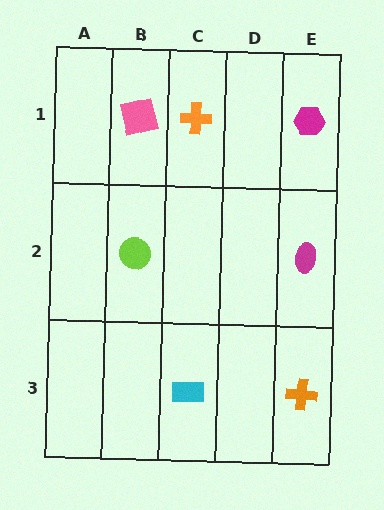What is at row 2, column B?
A lime circle.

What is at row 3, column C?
A cyan rectangle.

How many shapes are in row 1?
3 shapes.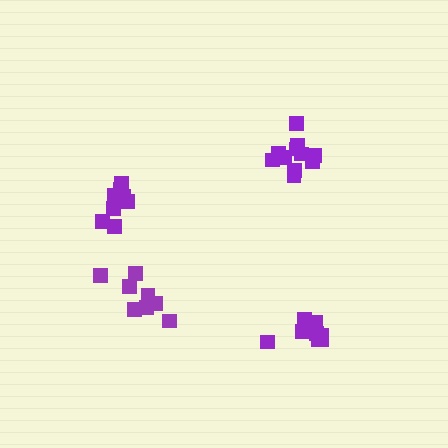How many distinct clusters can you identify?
There are 4 distinct clusters.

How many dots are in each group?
Group 1: 12 dots, Group 2: 8 dots, Group 3: 9 dots, Group 4: 8 dots (37 total).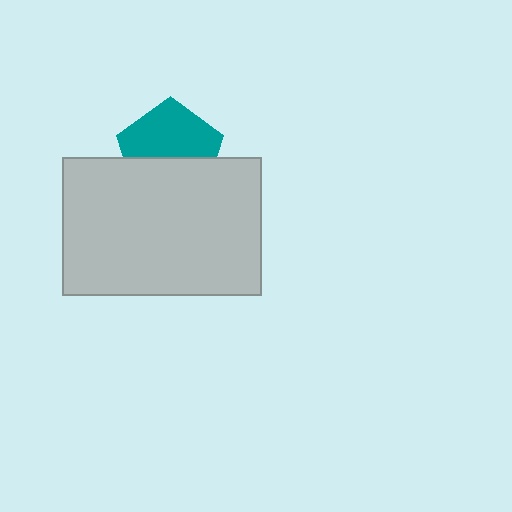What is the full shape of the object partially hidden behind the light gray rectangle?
The partially hidden object is a teal pentagon.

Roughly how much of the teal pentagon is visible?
About half of it is visible (roughly 56%).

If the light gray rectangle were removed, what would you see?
You would see the complete teal pentagon.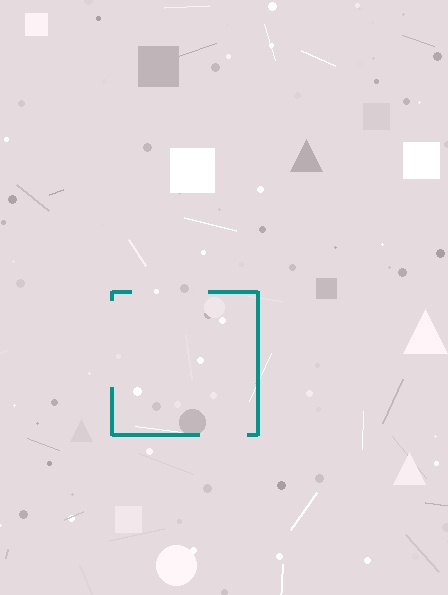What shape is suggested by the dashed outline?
The dashed outline suggests a square.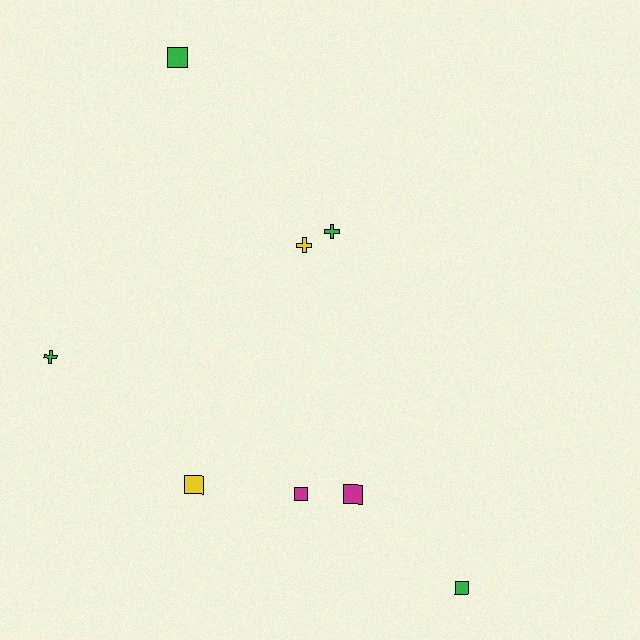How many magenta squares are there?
There are 2 magenta squares.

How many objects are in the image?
There are 8 objects.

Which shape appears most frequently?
Square, with 5 objects.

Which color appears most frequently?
Green, with 4 objects.